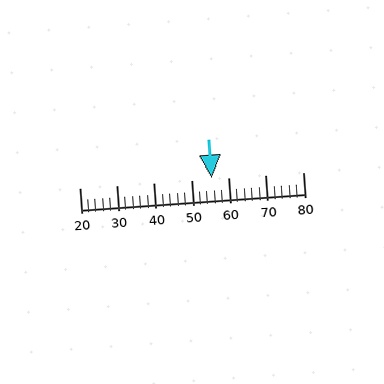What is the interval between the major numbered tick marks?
The major tick marks are spaced 10 units apart.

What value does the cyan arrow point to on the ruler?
The cyan arrow points to approximately 56.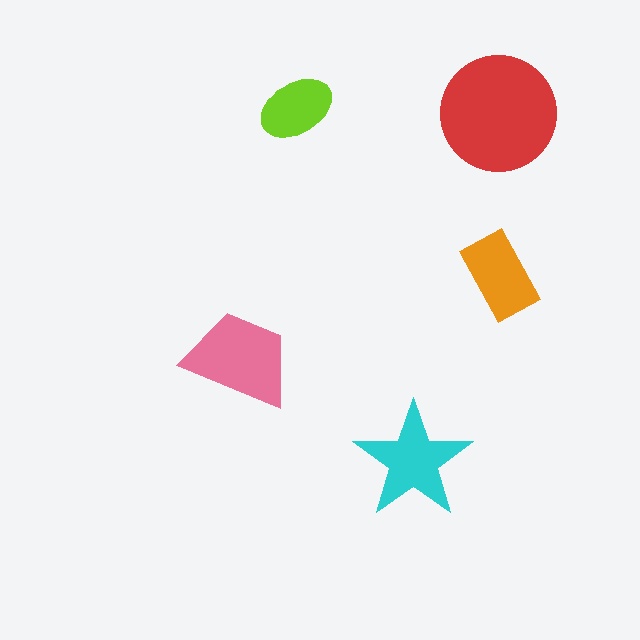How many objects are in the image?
There are 5 objects in the image.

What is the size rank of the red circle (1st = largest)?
1st.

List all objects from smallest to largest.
The lime ellipse, the orange rectangle, the cyan star, the pink trapezoid, the red circle.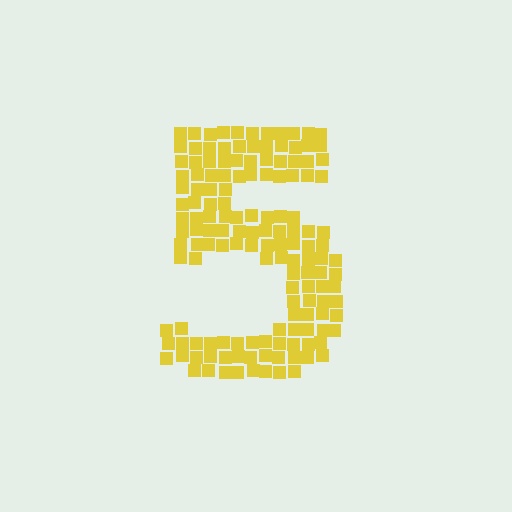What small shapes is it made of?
It is made of small squares.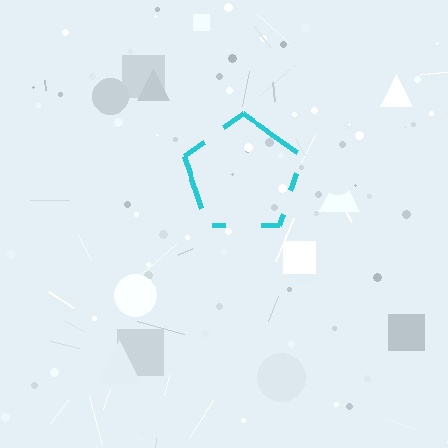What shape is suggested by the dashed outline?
The dashed outline suggests a pentagon.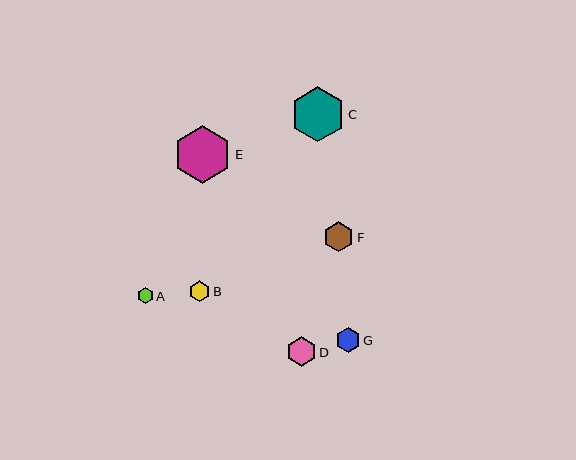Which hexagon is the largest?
Hexagon E is the largest with a size of approximately 57 pixels.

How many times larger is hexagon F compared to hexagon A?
Hexagon F is approximately 1.9 times the size of hexagon A.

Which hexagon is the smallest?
Hexagon A is the smallest with a size of approximately 16 pixels.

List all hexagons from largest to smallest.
From largest to smallest: E, C, F, D, G, B, A.